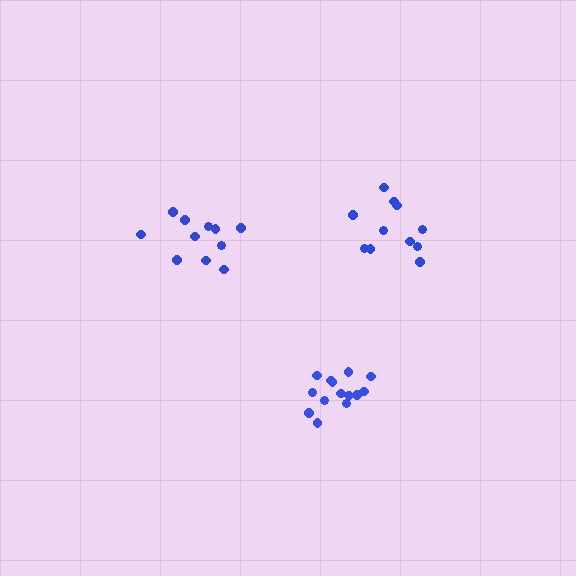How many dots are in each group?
Group 1: 11 dots, Group 2: 11 dots, Group 3: 14 dots (36 total).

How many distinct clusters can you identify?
There are 3 distinct clusters.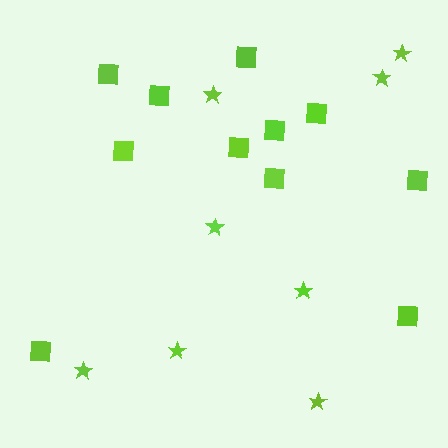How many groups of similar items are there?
There are 2 groups: one group of stars (8) and one group of squares (11).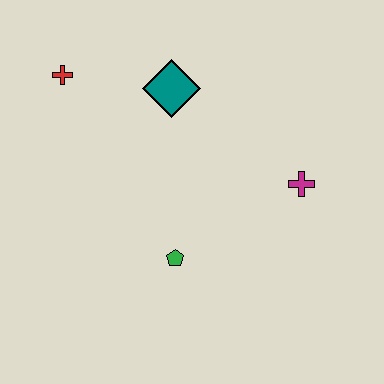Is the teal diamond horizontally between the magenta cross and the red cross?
Yes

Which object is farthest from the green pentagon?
The red cross is farthest from the green pentagon.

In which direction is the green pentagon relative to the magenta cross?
The green pentagon is to the left of the magenta cross.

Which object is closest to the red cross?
The teal diamond is closest to the red cross.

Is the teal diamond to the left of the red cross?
No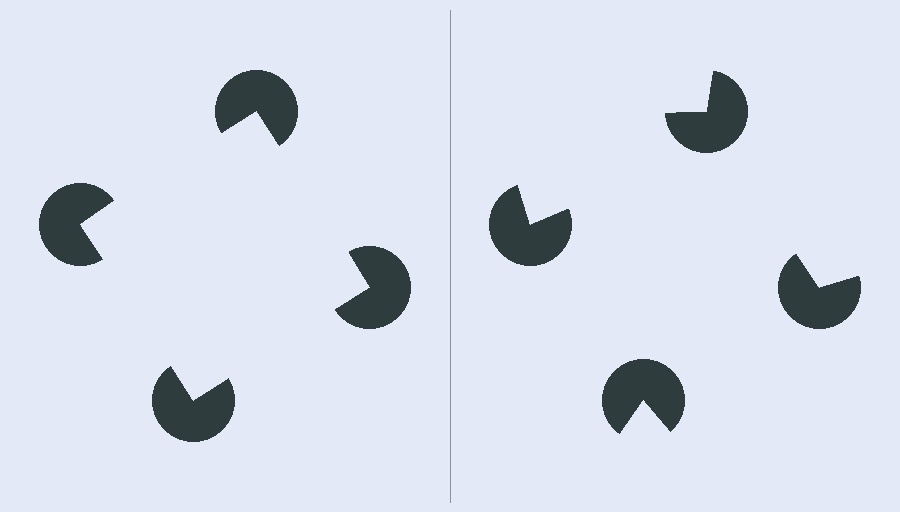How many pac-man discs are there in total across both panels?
8 — 4 on each side.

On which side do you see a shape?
An illusory square appears on the left side. On the right side the wedge cuts are rotated, so no coherent shape forms.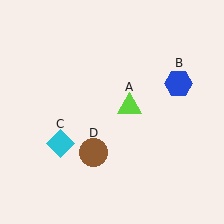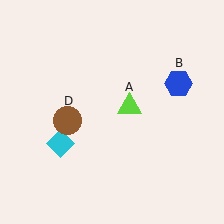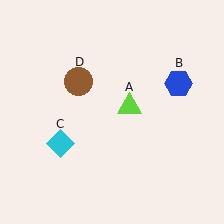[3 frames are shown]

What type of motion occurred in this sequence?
The brown circle (object D) rotated clockwise around the center of the scene.